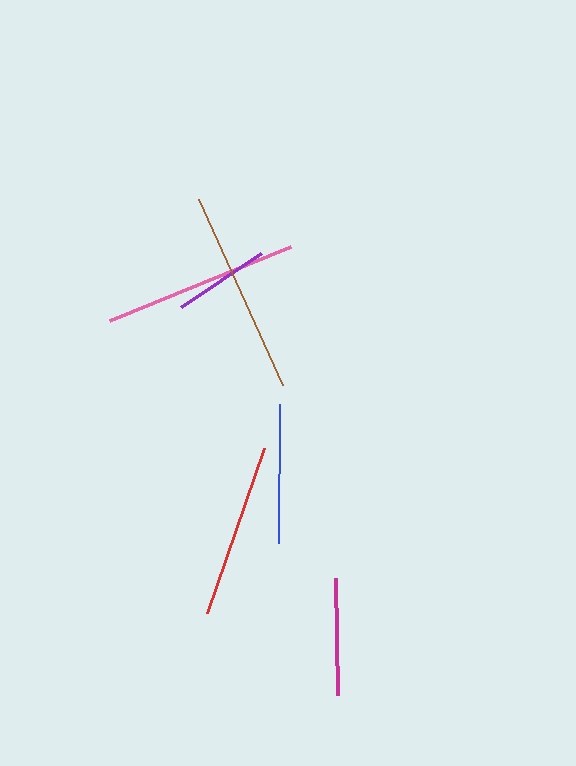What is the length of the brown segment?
The brown segment is approximately 204 pixels long.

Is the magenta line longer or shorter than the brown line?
The brown line is longer than the magenta line.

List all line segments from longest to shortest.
From longest to shortest: brown, pink, red, blue, magenta, purple.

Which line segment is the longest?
The brown line is the longest at approximately 204 pixels.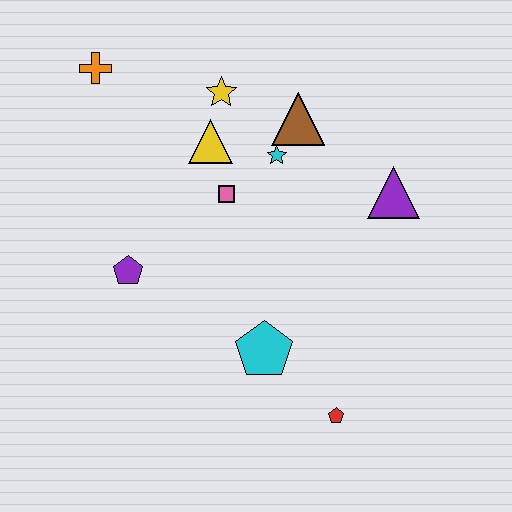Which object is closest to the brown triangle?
The cyan star is closest to the brown triangle.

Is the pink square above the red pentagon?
Yes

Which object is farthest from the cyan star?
The red pentagon is farthest from the cyan star.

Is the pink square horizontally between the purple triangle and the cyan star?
No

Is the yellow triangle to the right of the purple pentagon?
Yes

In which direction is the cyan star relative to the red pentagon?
The cyan star is above the red pentagon.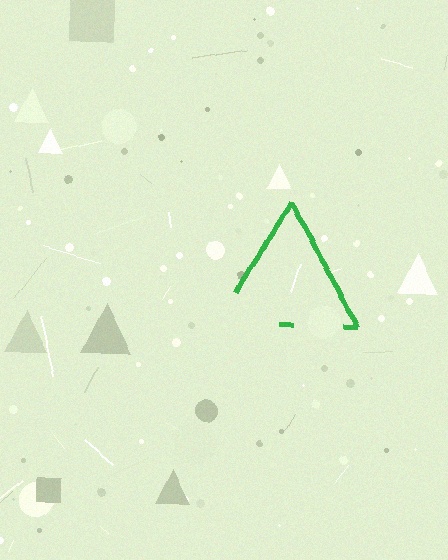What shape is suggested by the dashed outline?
The dashed outline suggests a triangle.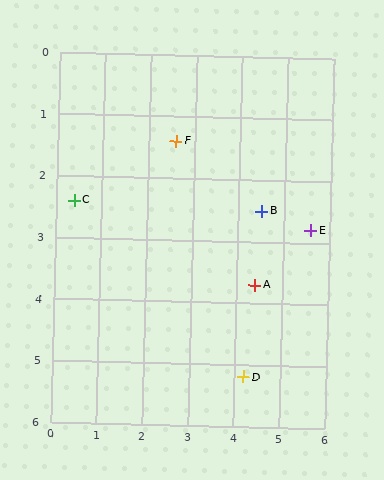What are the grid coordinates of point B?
Point B is at approximately (4.5, 2.5).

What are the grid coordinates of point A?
Point A is at approximately (4.4, 3.7).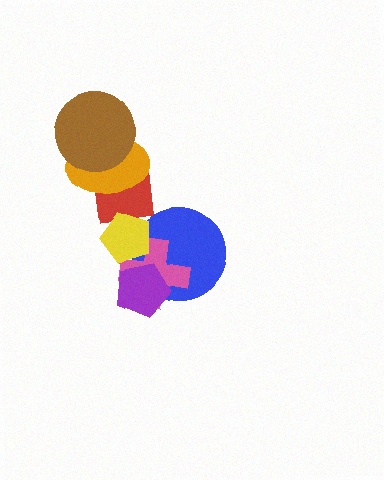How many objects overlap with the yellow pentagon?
3 objects overlap with the yellow pentagon.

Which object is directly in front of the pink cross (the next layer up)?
The purple pentagon is directly in front of the pink cross.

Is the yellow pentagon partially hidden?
No, no other shape covers it.